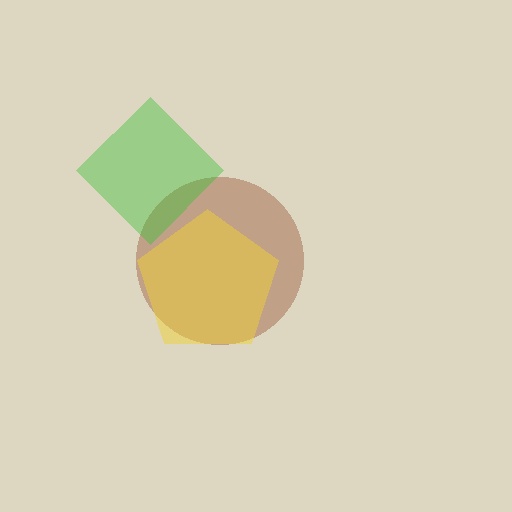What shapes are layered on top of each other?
The layered shapes are: a brown circle, a yellow pentagon, a green diamond.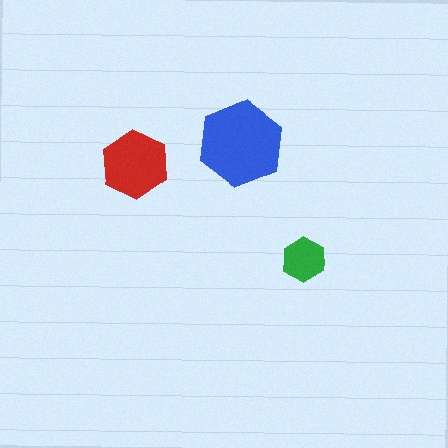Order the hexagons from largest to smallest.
the blue one, the red one, the green one.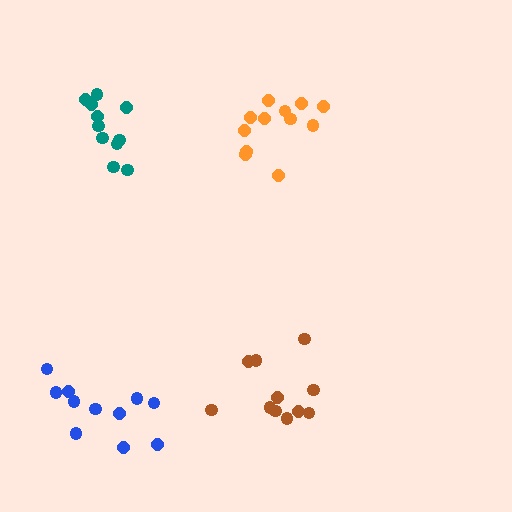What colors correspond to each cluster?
The clusters are colored: orange, teal, brown, blue.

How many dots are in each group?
Group 1: 12 dots, Group 2: 11 dots, Group 3: 11 dots, Group 4: 11 dots (45 total).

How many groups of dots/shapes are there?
There are 4 groups.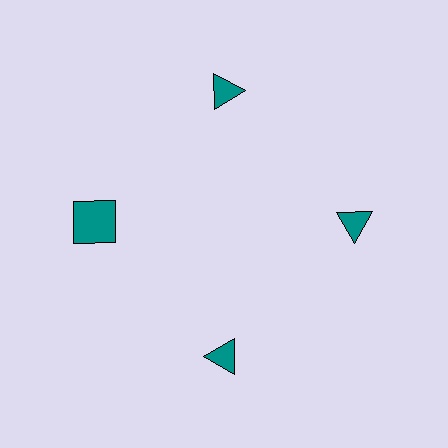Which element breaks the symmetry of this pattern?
The teal square at roughly the 9 o'clock position breaks the symmetry. All other shapes are teal triangles.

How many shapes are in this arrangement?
There are 4 shapes arranged in a ring pattern.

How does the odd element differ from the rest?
It has a different shape: square instead of triangle.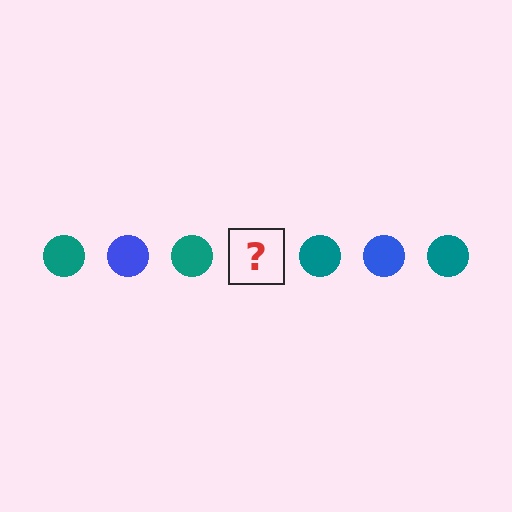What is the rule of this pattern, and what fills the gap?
The rule is that the pattern cycles through teal, blue circles. The gap should be filled with a blue circle.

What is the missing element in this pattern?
The missing element is a blue circle.